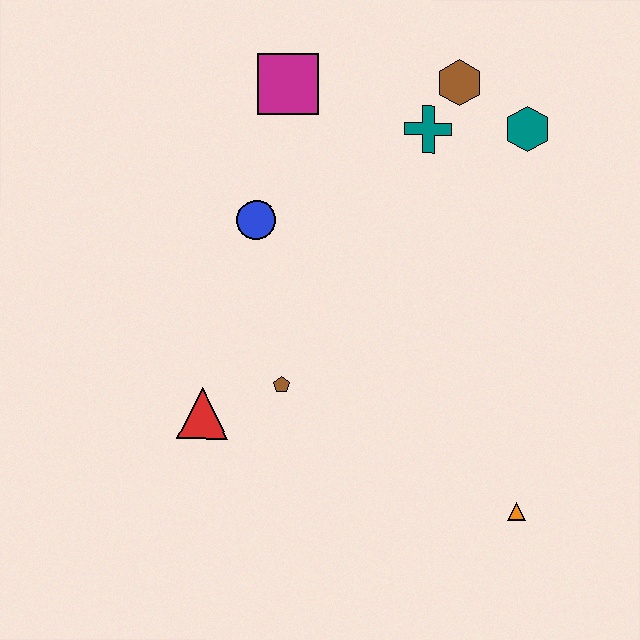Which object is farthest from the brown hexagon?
The orange triangle is farthest from the brown hexagon.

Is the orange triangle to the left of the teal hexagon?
Yes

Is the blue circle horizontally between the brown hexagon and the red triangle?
Yes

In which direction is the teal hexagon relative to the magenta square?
The teal hexagon is to the right of the magenta square.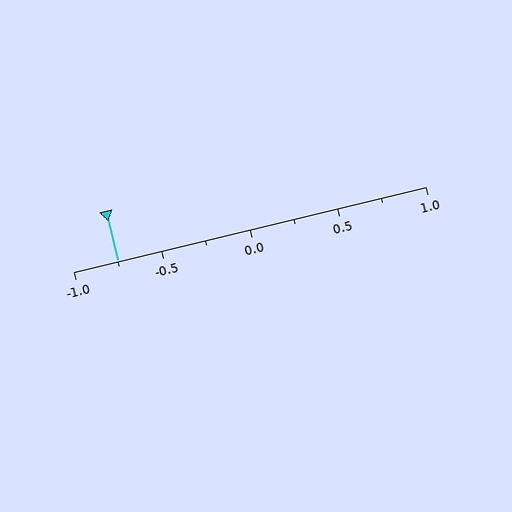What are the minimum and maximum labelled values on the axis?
The axis runs from -1.0 to 1.0.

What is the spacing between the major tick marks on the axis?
The major ticks are spaced 0.5 apart.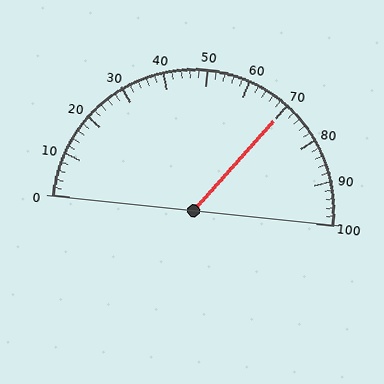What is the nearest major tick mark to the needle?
The nearest major tick mark is 70.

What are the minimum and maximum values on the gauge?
The gauge ranges from 0 to 100.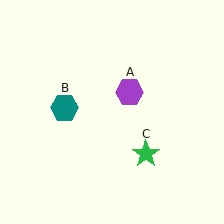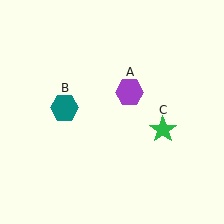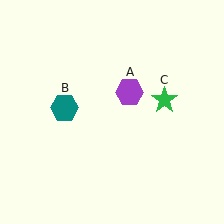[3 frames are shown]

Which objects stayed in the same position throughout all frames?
Purple hexagon (object A) and teal hexagon (object B) remained stationary.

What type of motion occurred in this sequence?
The green star (object C) rotated counterclockwise around the center of the scene.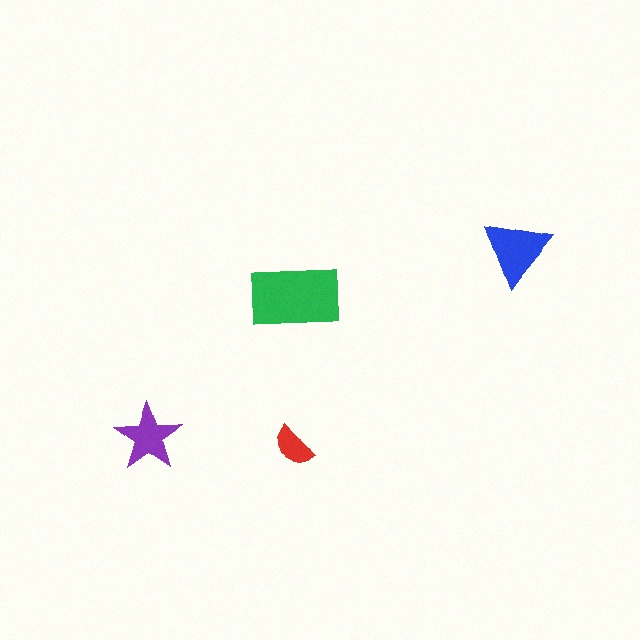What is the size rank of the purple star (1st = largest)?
3rd.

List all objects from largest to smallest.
The green rectangle, the blue triangle, the purple star, the red semicircle.